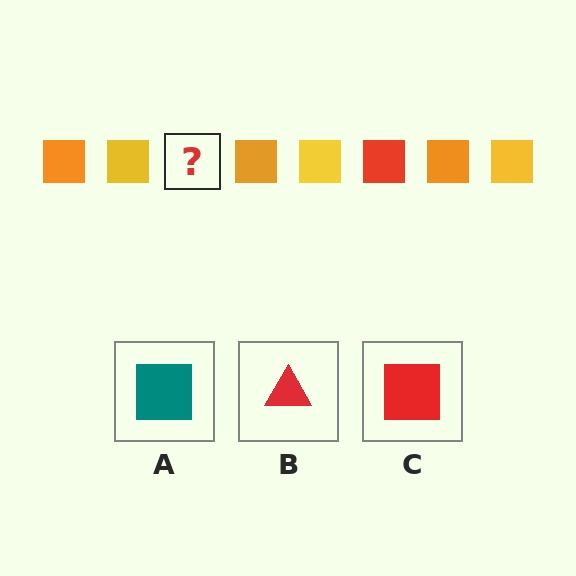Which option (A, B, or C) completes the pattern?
C.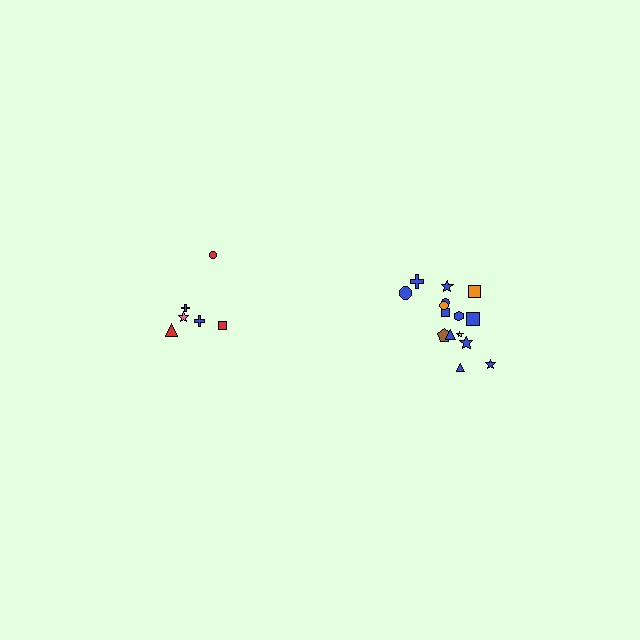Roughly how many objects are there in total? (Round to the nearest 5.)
Roughly 20 objects in total.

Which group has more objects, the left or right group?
The right group.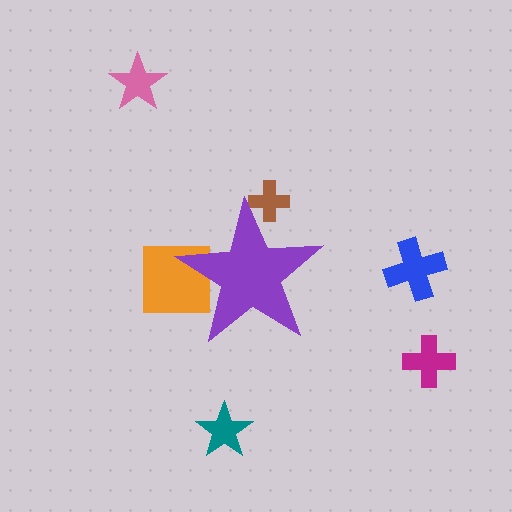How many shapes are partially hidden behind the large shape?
2 shapes are partially hidden.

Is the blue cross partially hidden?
No, the blue cross is fully visible.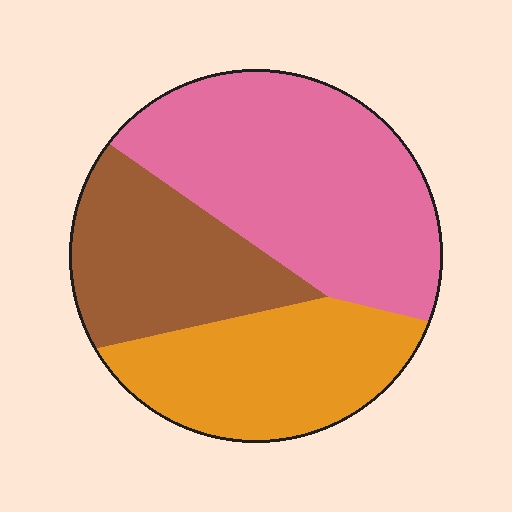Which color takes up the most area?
Pink, at roughly 45%.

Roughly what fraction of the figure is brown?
Brown covers 26% of the figure.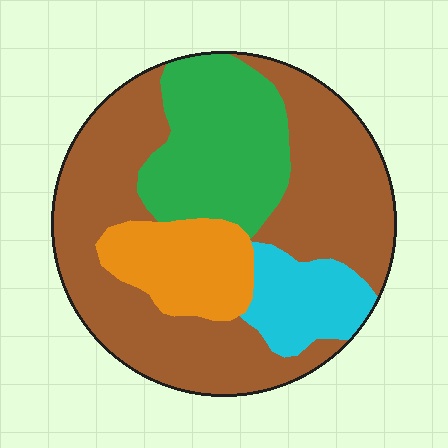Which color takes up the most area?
Brown, at roughly 55%.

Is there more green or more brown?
Brown.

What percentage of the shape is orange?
Orange takes up less than a quarter of the shape.